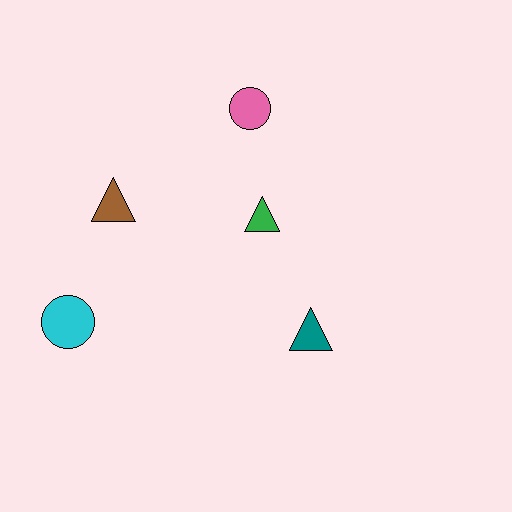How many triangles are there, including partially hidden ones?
There are 3 triangles.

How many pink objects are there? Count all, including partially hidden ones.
There is 1 pink object.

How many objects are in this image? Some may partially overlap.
There are 5 objects.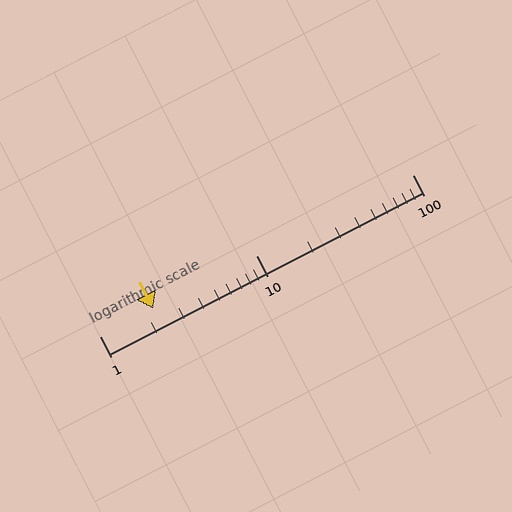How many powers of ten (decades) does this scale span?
The scale spans 2 decades, from 1 to 100.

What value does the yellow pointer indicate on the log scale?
The pointer indicates approximately 2.2.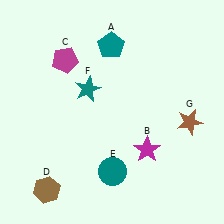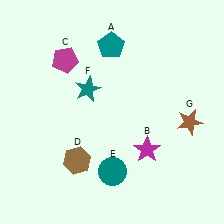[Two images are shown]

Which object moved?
The brown hexagon (D) moved right.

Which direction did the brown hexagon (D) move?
The brown hexagon (D) moved right.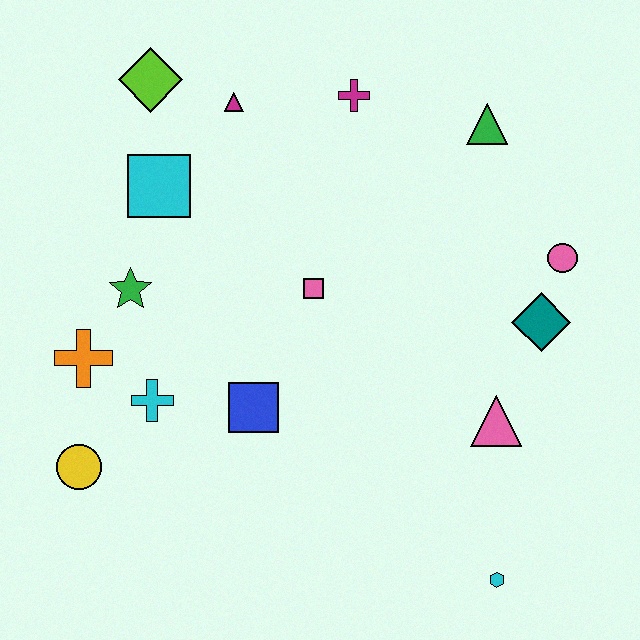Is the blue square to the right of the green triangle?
No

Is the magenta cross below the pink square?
No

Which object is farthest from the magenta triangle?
The cyan hexagon is farthest from the magenta triangle.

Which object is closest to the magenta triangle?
The lime diamond is closest to the magenta triangle.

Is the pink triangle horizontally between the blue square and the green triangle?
No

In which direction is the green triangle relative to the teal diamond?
The green triangle is above the teal diamond.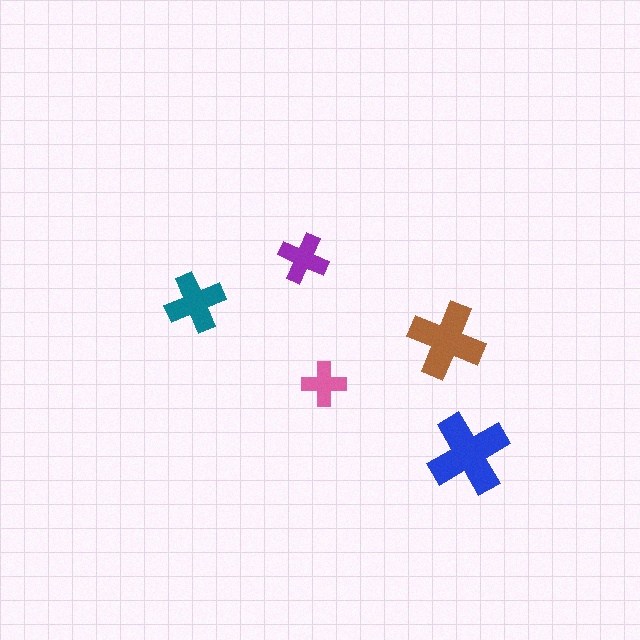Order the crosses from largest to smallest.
the blue one, the brown one, the teal one, the purple one, the pink one.